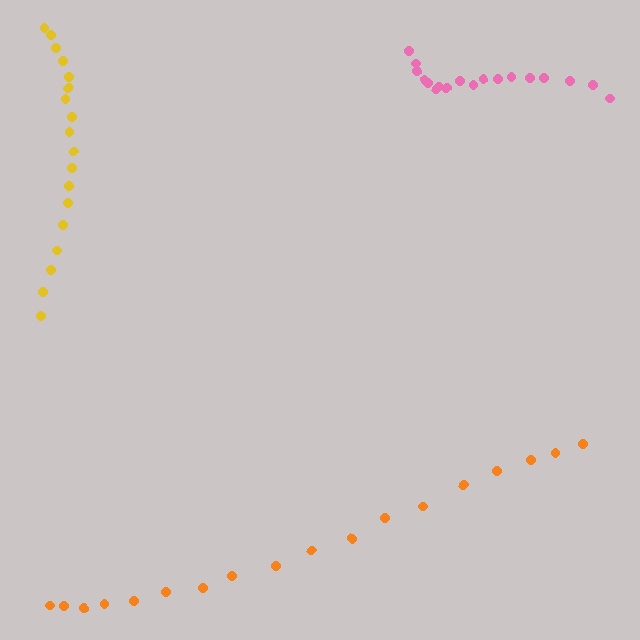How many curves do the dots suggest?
There are 3 distinct paths.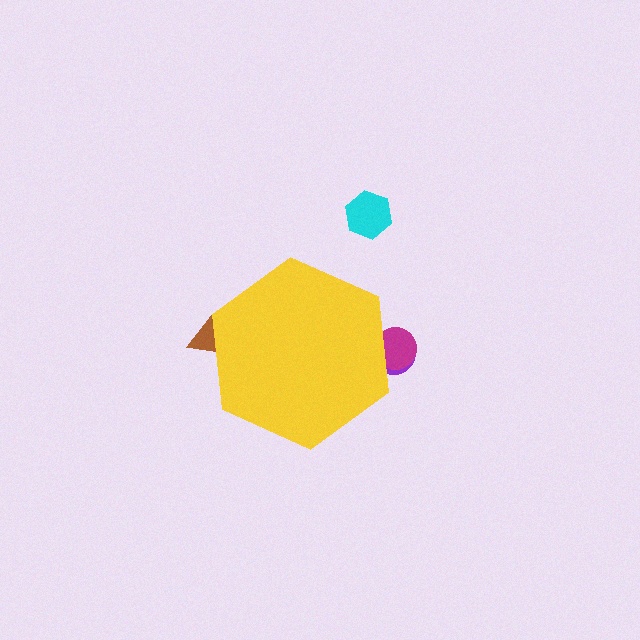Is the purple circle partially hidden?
Yes, the purple circle is partially hidden behind the yellow hexagon.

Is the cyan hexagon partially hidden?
No, the cyan hexagon is fully visible.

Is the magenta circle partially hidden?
Yes, the magenta circle is partially hidden behind the yellow hexagon.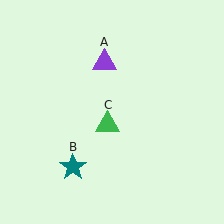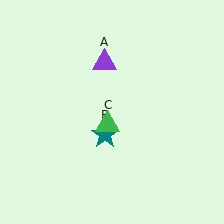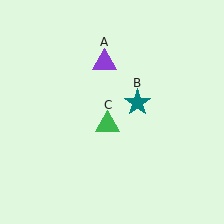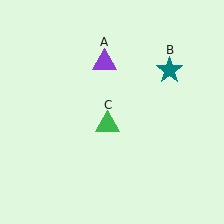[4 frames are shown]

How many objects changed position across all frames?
1 object changed position: teal star (object B).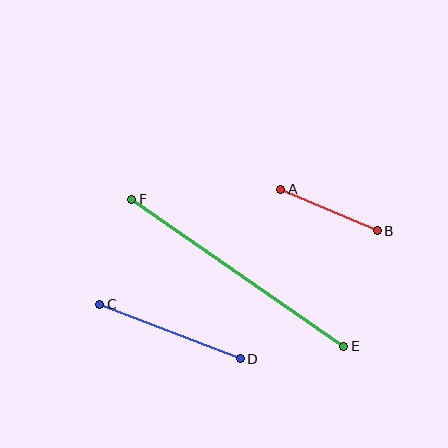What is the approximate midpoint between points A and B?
The midpoint is at approximately (329, 210) pixels.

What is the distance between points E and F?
The distance is approximately 258 pixels.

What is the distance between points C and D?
The distance is approximately 151 pixels.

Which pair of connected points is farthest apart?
Points E and F are farthest apart.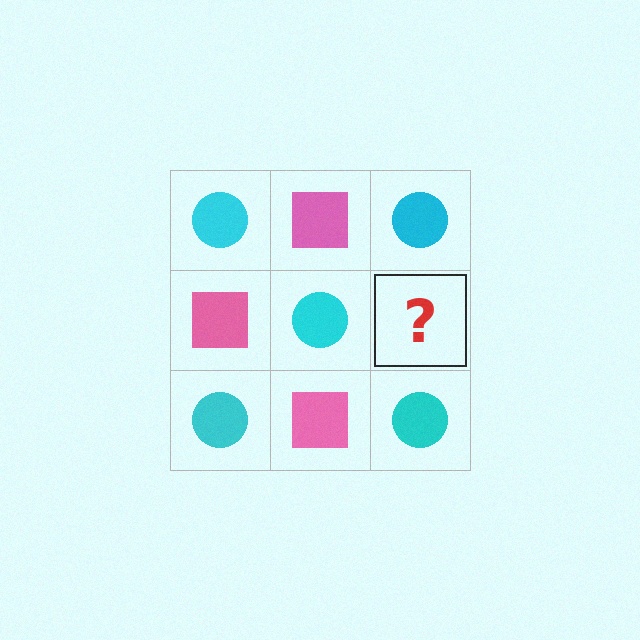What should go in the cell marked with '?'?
The missing cell should contain a pink square.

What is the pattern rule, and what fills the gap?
The rule is that it alternates cyan circle and pink square in a checkerboard pattern. The gap should be filled with a pink square.